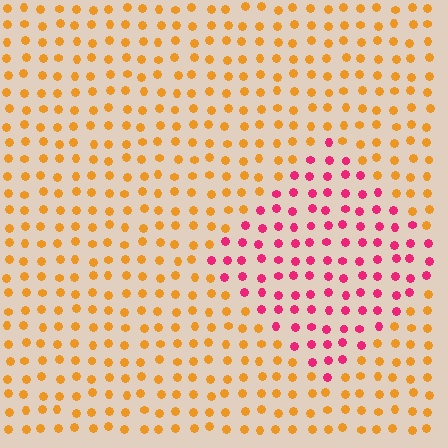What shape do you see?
I see a diamond.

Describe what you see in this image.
The image is filled with small orange elements in a uniform arrangement. A diamond-shaped region is visible where the elements are tinted to a slightly different hue, forming a subtle color boundary.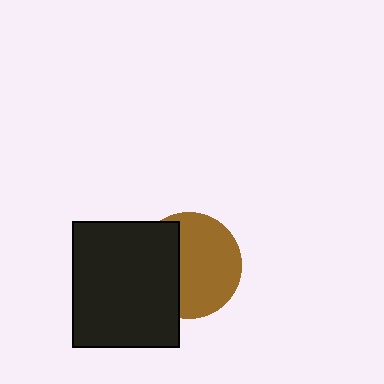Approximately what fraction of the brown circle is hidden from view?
Roughly 37% of the brown circle is hidden behind the black rectangle.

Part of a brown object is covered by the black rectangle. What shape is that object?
It is a circle.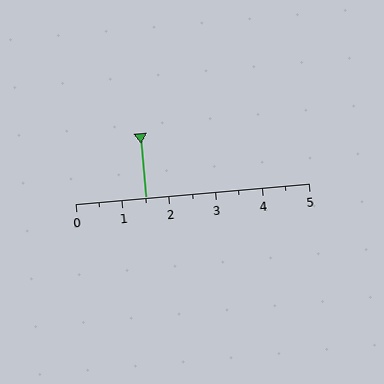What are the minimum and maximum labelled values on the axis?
The axis runs from 0 to 5.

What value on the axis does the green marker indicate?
The marker indicates approximately 1.5.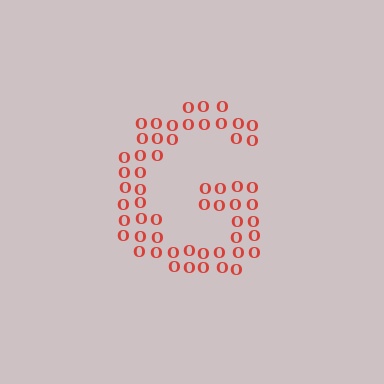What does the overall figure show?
The overall figure shows the letter G.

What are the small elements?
The small elements are letter O's.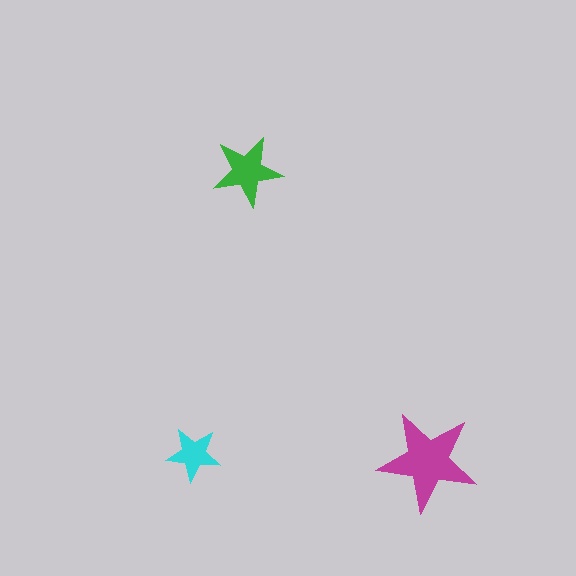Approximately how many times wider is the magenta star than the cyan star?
About 2 times wider.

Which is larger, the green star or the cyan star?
The green one.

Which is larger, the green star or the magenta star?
The magenta one.